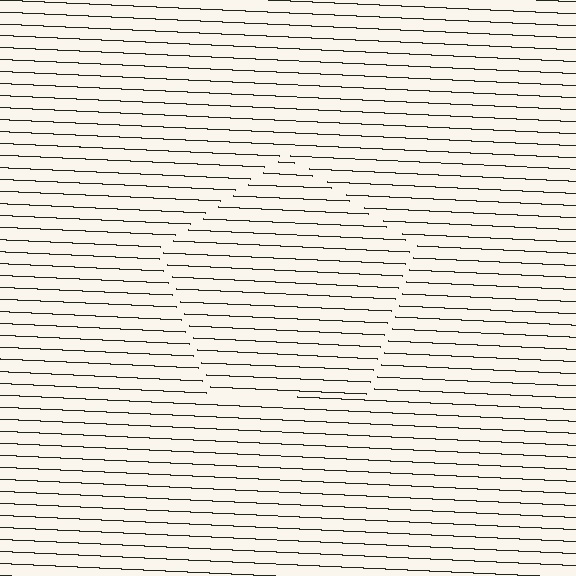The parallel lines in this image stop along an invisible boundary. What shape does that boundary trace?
An illusory pentagon. The interior of the shape contains the same grating, shifted by half a period — the contour is defined by the phase discontinuity where line-ends from the inner and outer gratings abut.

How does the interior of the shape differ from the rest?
The interior of the shape contains the same grating, shifted by half a period — the contour is defined by the phase discontinuity where line-ends from the inner and outer gratings abut.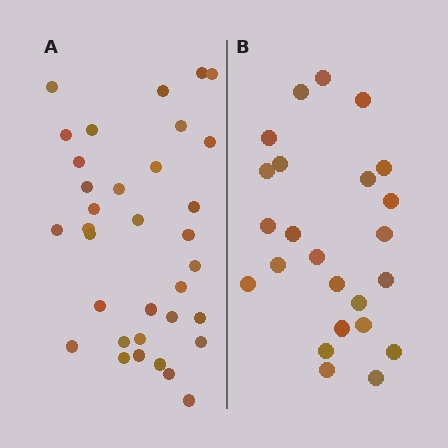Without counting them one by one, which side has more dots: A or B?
Region A (the left region) has more dots.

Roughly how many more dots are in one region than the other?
Region A has roughly 10 or so more dots than region B.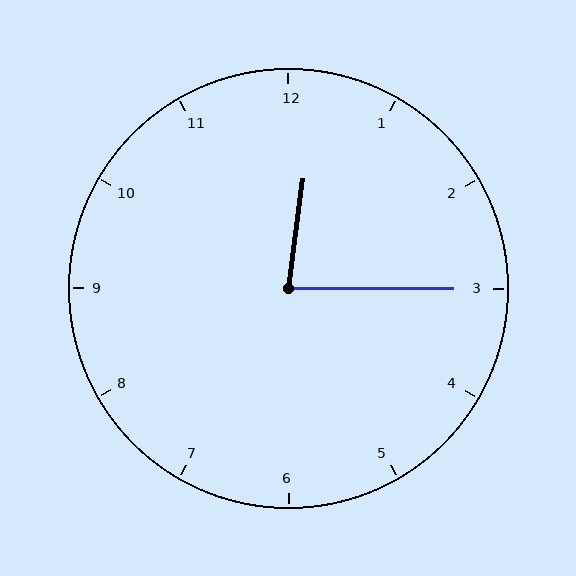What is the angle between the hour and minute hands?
Approximately 82 degrees.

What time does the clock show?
12:15.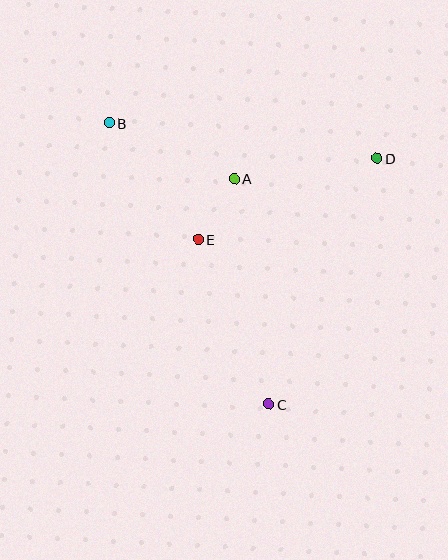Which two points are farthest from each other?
Points B and C are farthest from each other.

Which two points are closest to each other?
Points A and E are closest to each other.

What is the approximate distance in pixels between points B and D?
The distance between B and D is approximately 271 pixels.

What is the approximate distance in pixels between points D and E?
The distance between D and E is approximately 196 pixels.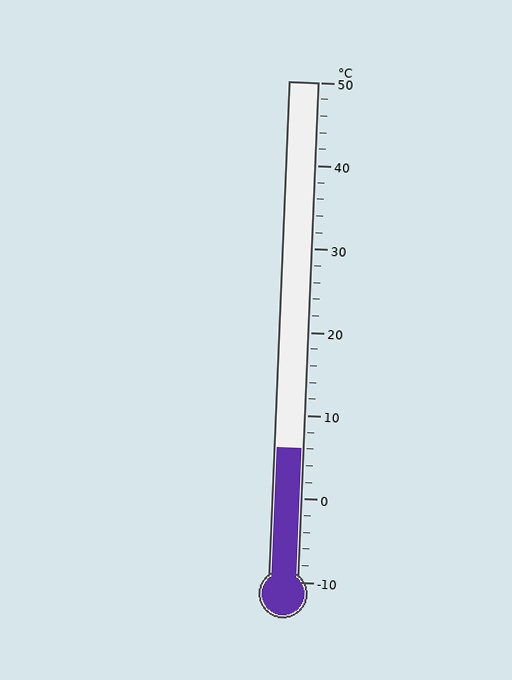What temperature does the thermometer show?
The thermometer shows approximately 6°C.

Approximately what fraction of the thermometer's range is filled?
The thermometer is filled to approximately 25% of its range.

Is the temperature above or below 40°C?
The temperature is below 40°C.